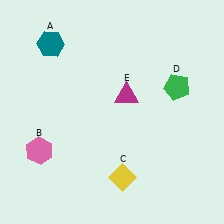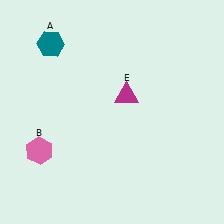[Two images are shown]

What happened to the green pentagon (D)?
The green pentagon (D) was removed in Image 2. It was in the top-right area of Image 1.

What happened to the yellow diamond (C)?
The yellow diamond (C) was removed in Image 2. It was in the bottom-right area of Image 1.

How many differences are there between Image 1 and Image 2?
There are 2 differences between the two images.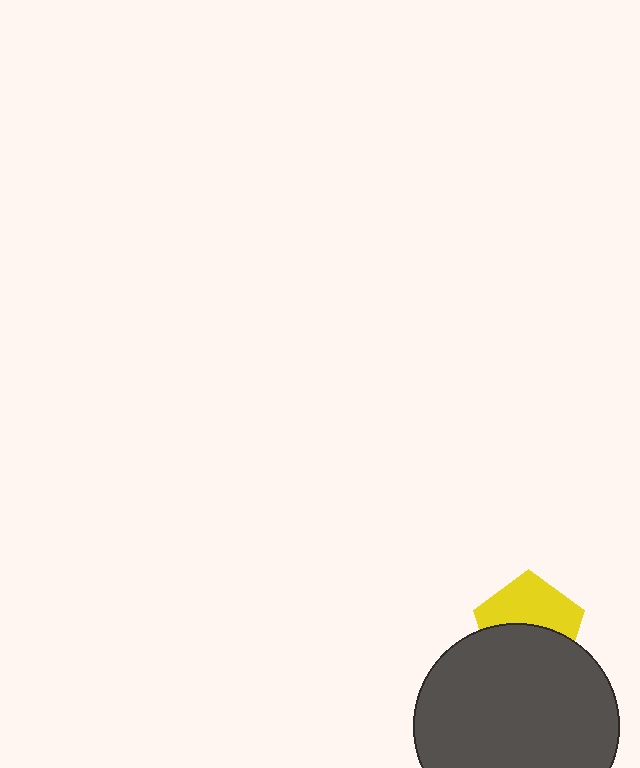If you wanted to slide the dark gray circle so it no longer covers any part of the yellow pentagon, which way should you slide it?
Slide it down — that is the most direct way to separate the two shapes.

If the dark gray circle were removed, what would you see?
You would see the complete yellow pentagon.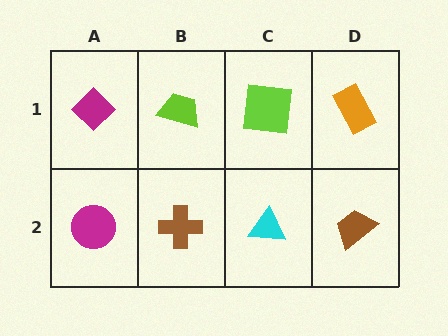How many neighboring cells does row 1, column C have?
3.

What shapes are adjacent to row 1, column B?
A brown cross (row 2, column B), a magenta diamond (row 1, column A), a lime square (row 1, column C).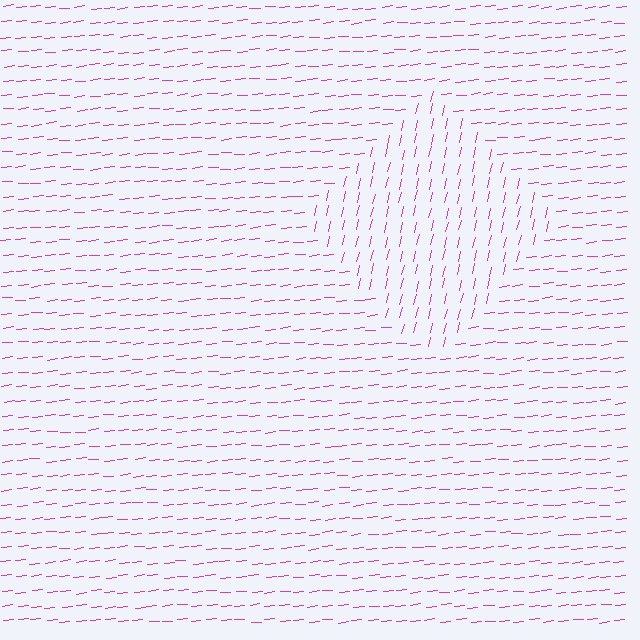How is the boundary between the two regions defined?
The boundary is defined purely by a change in line orientation (approximately 71 degrees difference). All lines are the same color and thickness.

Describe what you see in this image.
The image is filled with small magenta line segments. A diamond region in the image has lines oriented differently from the surrounding lines, creating a visible texture boundary.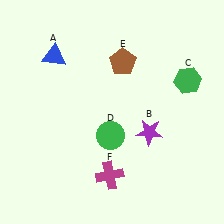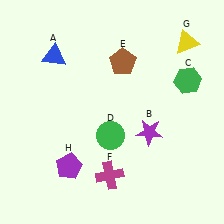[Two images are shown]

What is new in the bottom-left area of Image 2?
A purple pentagon (H) was added in the bottom-left area of Image 2.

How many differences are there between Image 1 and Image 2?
There are 2 differences between the two images.